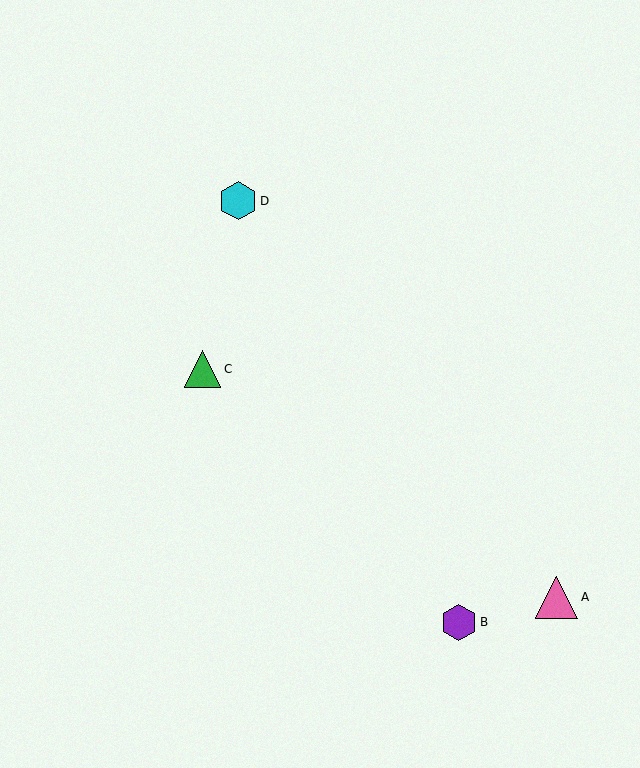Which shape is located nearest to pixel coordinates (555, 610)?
The pink triangle (labeled A) at (556, 597) is nearest to that location.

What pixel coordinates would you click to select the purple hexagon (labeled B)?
Click at (459, 622) to select the purple hexagon B.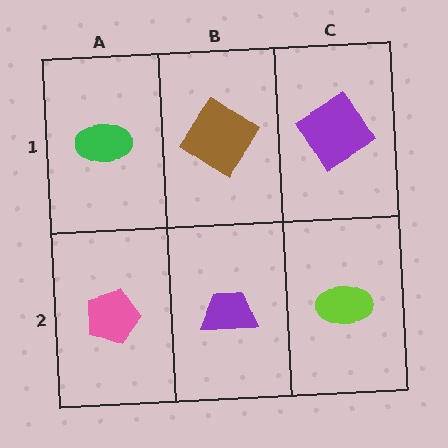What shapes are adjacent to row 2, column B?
A brown diamond (row 1, column B), a pink pentagon (row 2, column A), a lime ellipse (row 2, column C).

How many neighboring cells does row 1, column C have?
2.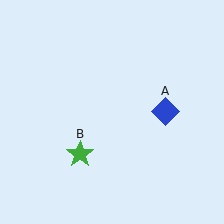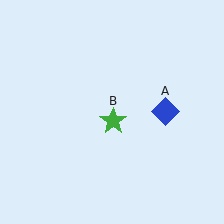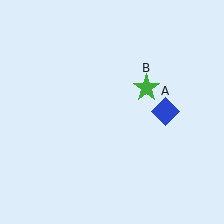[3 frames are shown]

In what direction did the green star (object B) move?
The green star (object B) moved up and to the right.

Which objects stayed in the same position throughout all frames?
Blue diamond (object A) remained stationary.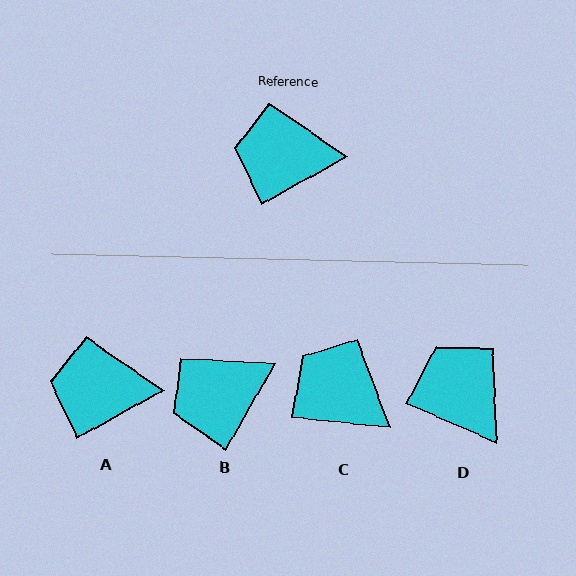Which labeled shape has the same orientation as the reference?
A.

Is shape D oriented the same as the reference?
No, it is off by about 53 degrees.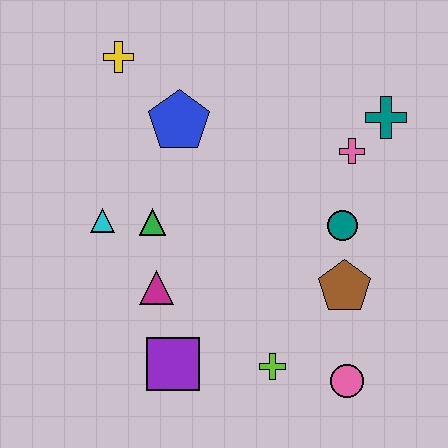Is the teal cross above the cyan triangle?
Yes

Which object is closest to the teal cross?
The pink cross is closest to the teal cross.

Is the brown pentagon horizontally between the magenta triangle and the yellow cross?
No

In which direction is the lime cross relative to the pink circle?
The lime cross is to the left of the pink circle.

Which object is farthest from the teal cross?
The purple square is farthest from the teal cross.